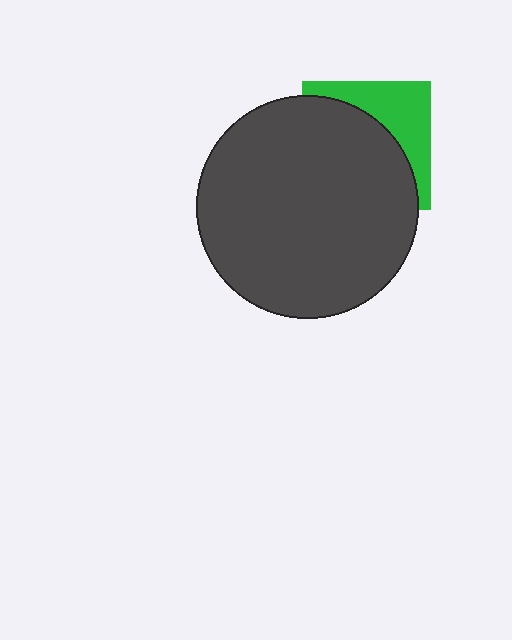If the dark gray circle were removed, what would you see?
You would see the complete green square.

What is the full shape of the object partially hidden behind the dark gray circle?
The partially hidden object is a green square.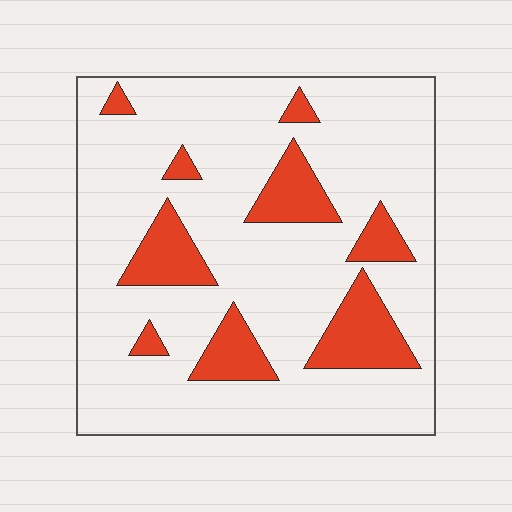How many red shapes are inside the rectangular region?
9.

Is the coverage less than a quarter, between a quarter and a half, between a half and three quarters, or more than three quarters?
Less than a quarter.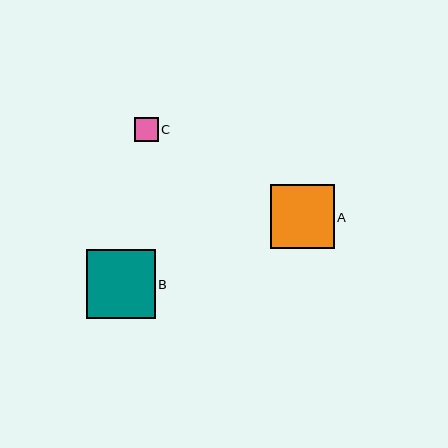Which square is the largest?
Square B is the largest with a size of approximately 69 pixels.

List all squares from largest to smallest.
From largest to smallest: B, A, C.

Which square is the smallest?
Square C is the smallest with a size of approximately 24 pixels.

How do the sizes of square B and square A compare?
Square B and square A are approximately the same size.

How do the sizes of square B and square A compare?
Square B and square A are approximately the same size.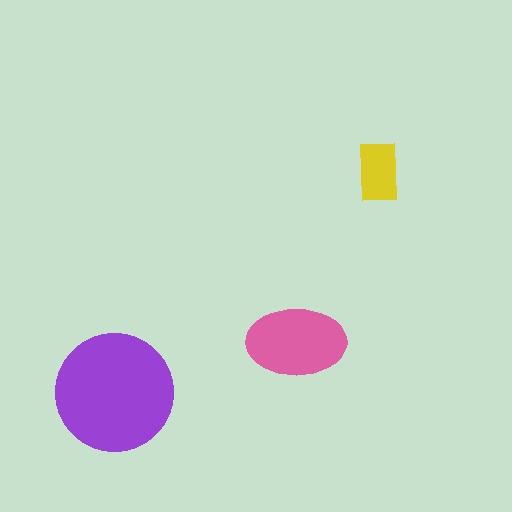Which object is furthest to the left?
The purple circle is leftmost.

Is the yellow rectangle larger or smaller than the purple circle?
Smaller.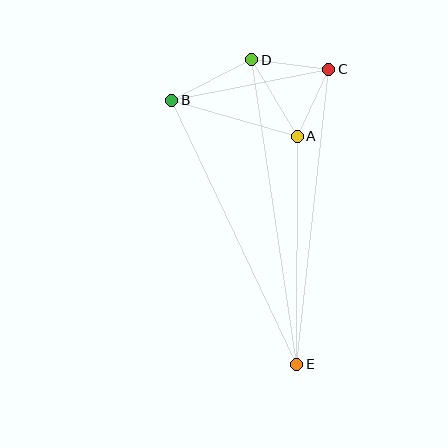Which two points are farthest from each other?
Points D and E are farthest from each other.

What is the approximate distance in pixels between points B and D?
The distance between B and D is approximately 89 pixels.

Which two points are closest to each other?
Points A and C are closest to each other.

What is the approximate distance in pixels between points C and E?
The distance between C and E is approximately 297 pixels.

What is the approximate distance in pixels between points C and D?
The distance between C and D is approximately 78 pixels.